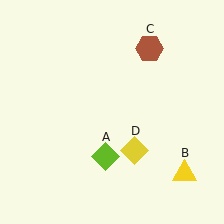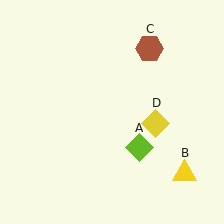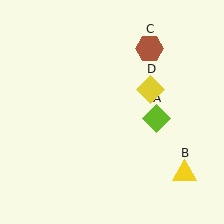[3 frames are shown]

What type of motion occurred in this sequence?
The lime diamond (object A), yellow diamond (object D) rotated counterclockwise around the center of the scene.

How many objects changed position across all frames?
2 objects changed position: lime diamond (object A), yellow diamond (object D).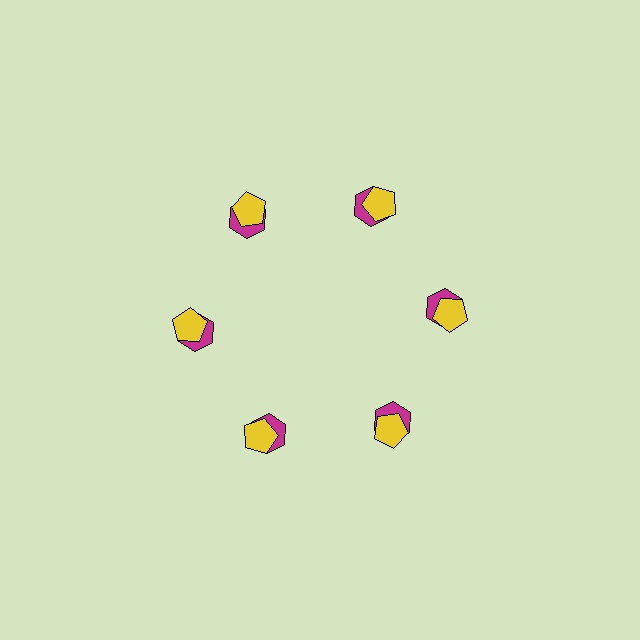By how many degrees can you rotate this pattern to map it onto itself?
The pattern maps onto itself every 60 degrees of rotation.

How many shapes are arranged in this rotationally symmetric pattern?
There are 12 shapes, arranged in 6 groups of 2.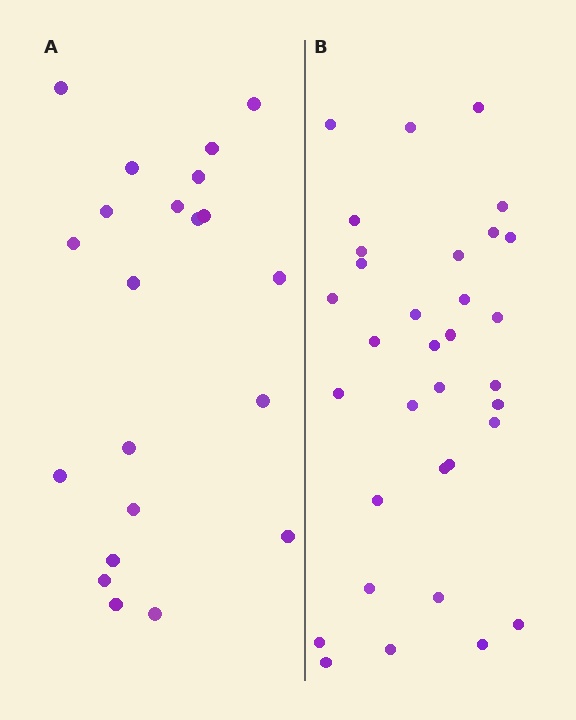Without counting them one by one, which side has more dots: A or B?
Region B (the right region) has more dots.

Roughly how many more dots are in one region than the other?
Region B has roughly 12 or so more dots than region A.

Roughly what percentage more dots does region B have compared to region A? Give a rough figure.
About 55% more.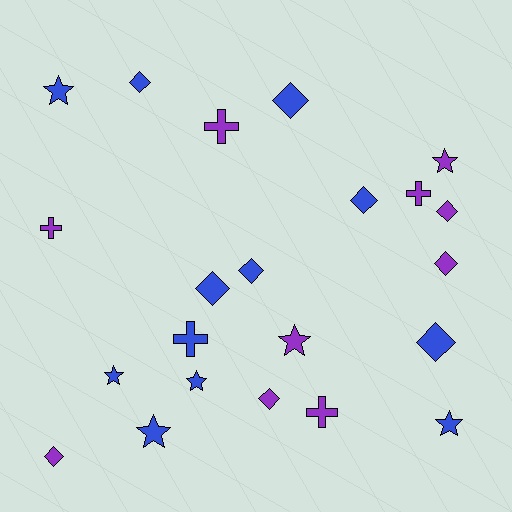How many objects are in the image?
There are 22 objects.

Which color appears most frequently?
Blue, with 12 objects.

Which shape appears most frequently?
Diamond, with 10 objects.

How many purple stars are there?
There are 2 purple stars.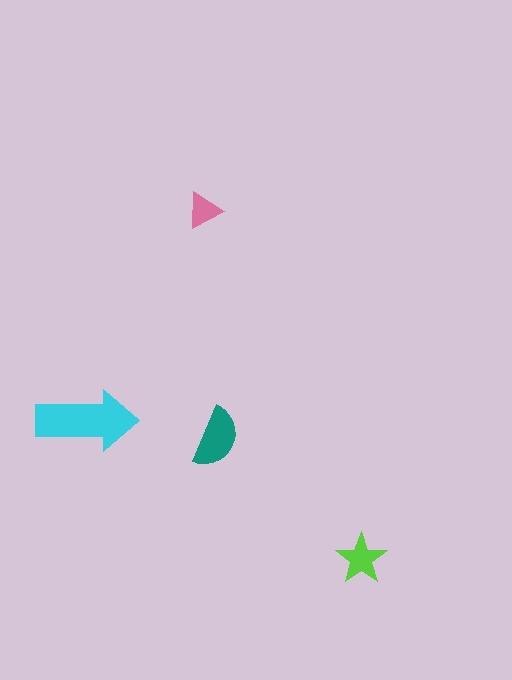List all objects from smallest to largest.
The pink triangle, the lime star, the teal semicircle, the cyan arrow.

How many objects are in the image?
There are 4 objects in the image.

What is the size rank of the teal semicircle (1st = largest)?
2nd.